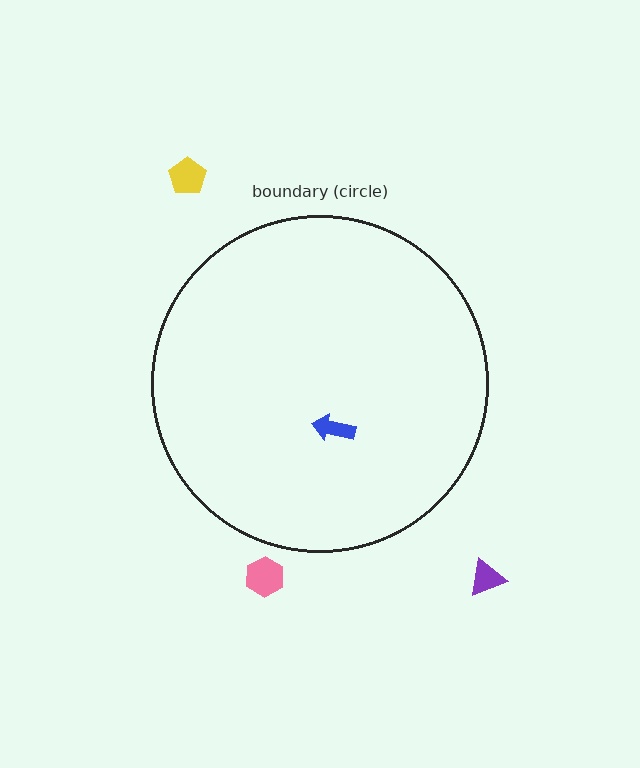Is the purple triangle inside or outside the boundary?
Outside.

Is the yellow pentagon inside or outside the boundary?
Outside.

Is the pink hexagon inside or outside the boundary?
Outside.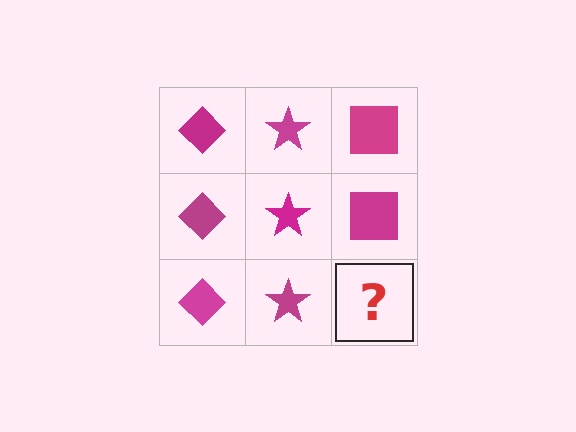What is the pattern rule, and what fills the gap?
The rule is that each column has a consistent shape. The gap should be filled with a magenta square.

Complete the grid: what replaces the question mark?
The question mark should be replaced with a magenta square.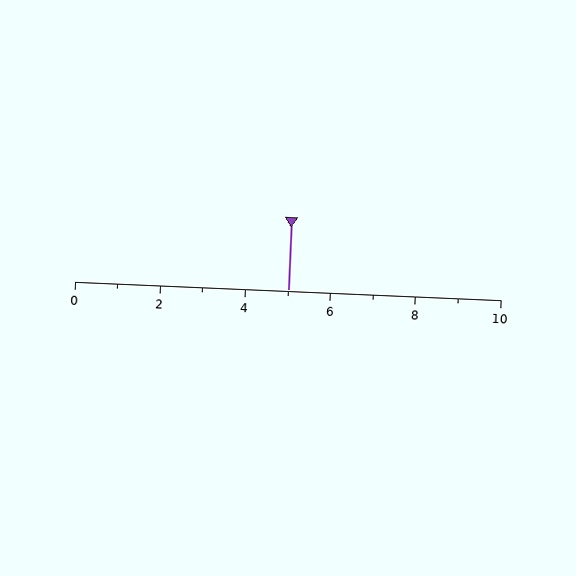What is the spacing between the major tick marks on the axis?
The major ticks are spaced 2 apart.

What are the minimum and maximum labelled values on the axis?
The axis runs from 0 to 10.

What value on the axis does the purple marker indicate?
The marker indicates approximately 5.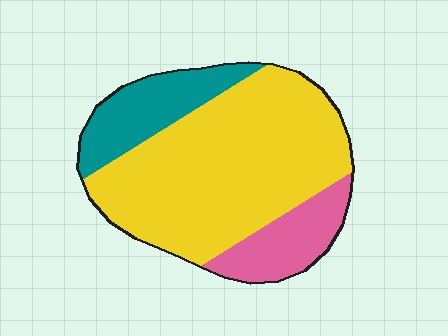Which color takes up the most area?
Yellow, at roughly 65%.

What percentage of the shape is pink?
Pink takes up about one sixth (1/6) of the shape.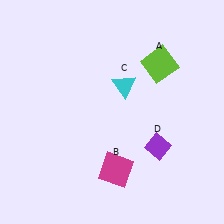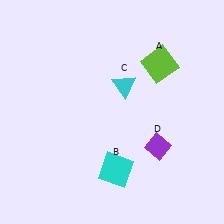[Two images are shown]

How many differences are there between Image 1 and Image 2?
There is 1 difference between the two images.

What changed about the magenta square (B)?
In Image 1, B is magenta. In Image 2, it changed to cyan.